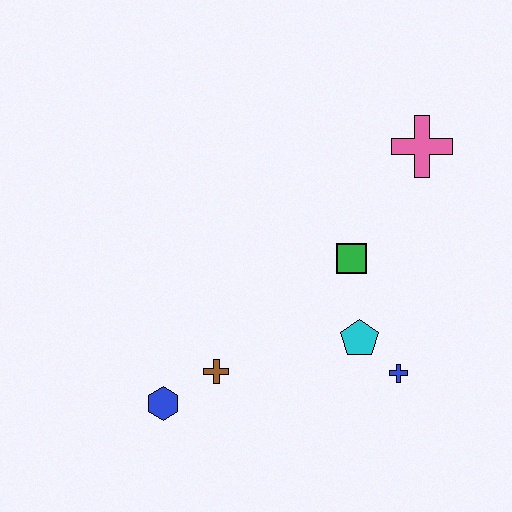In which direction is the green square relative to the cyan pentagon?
The green square is above the cyan pentagon.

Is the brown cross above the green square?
No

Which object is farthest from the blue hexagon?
The pink cross is farthest from the blue hexagon.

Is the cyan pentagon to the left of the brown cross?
No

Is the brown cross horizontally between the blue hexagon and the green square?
Yes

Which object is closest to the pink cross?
The green square is closest to the pink cross.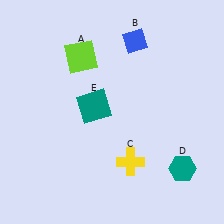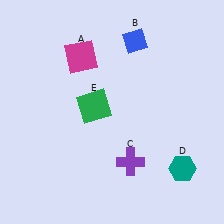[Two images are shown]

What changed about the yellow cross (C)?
In Image 1, C is yellow. In Image 2, it changed to purple.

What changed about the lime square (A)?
In Image 1, A is lime. In Image 2, it changed to magenta.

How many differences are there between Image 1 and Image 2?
There are 3 differences between the two images.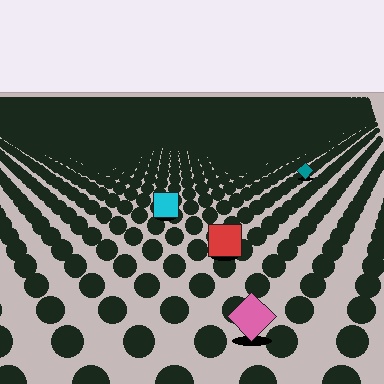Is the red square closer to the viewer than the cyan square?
Yes. The red square is closer — you can tell from the texture gradient: the ground texture is coarser near it.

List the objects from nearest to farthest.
From nearest to farthest: the pink diamond, the red square, the cyan square, the teal diamond.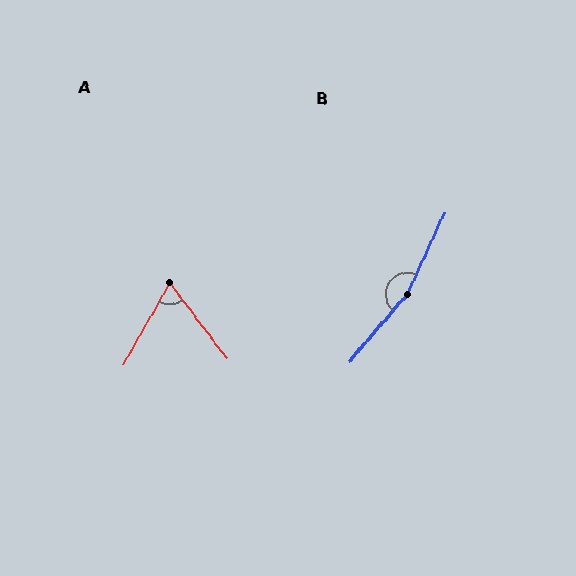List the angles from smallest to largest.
A (67°), B (164°).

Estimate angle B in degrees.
Approximately 164 degrees.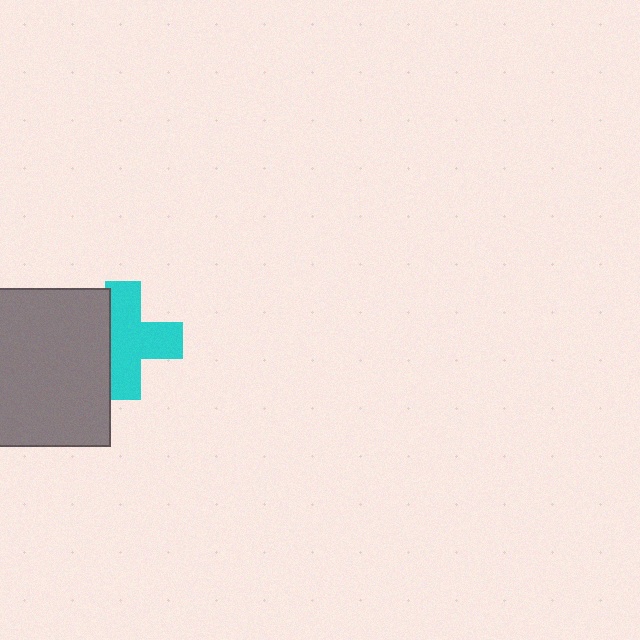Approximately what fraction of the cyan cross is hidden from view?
Roughly 30% of the cyan cross is hidden behind the gray rectangle.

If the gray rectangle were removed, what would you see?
You would see the complete cyan cross.